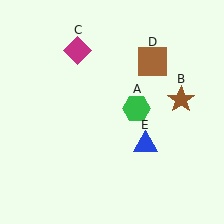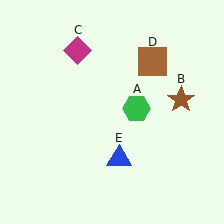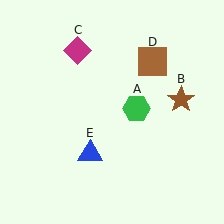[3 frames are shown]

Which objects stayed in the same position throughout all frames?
Green hexagon (object A) and brown star (object B) and magenta diamond (object C) and brown square (object D) remained stationary.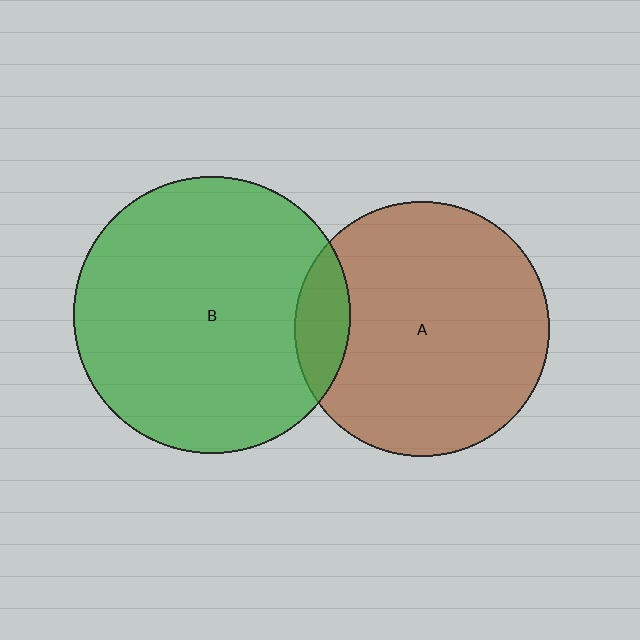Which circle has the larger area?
Circle B (green).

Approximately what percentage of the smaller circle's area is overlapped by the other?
Approximately 10%.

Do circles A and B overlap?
Yes.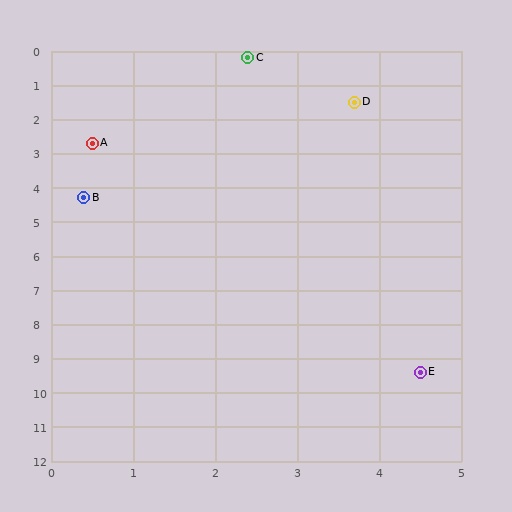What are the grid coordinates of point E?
Point E is at approximately (4.5, 9.4).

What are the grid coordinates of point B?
Point B is at approximately (0.4, 4.3).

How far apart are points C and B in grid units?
Points C and B are about 4.6 grid units apart.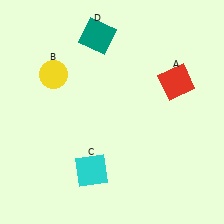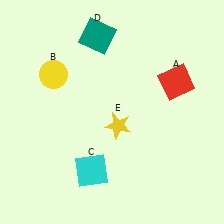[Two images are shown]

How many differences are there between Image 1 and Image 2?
There is 1 difference between the two images.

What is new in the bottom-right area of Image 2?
A yellow star (E) was added in the bottom-right area of Image 2.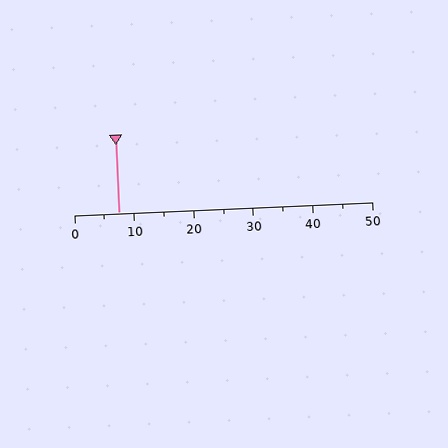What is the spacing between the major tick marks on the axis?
The major ticks are spaced 10 apart.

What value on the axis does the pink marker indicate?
The marker indicates approximately 7.5.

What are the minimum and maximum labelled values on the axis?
The axis runs from 0 to 50.